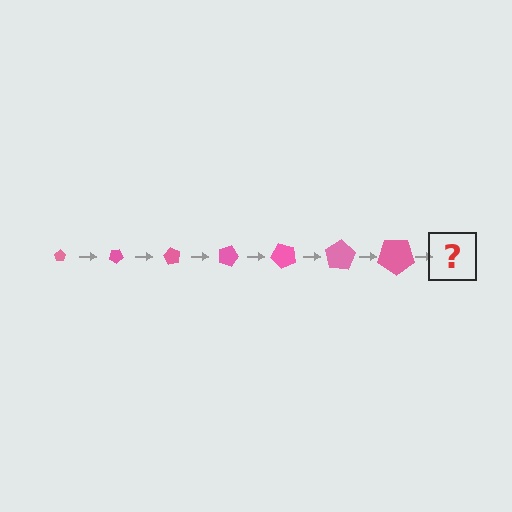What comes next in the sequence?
The next element should be a pentagon, larger than the previous one and rotated 210 degrees from the start.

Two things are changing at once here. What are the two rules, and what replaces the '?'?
The two rules are that the pentagon grows larger each step and it rotates 30 degrees each step. The '?' should be a pentagon, larger than the previous one and rotated 210 degrees from the start.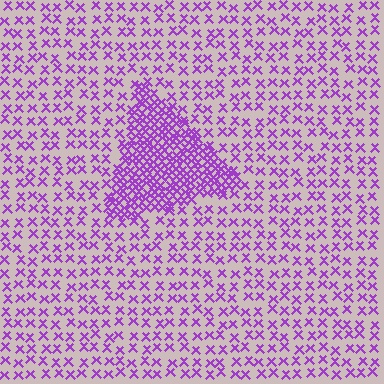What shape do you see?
I see a triangle.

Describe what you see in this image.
The image contains small purple elements arranged at two different densities. A triangle-shaped region is visible where the elements are more densely packed than the surrounding area.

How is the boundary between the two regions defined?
The boundary is defined by a change in element density (approximately 2.8x ratio). All elements are the same color, size, and shape.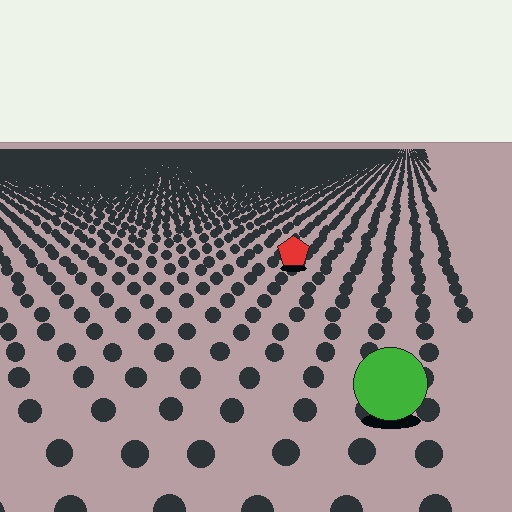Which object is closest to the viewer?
The green circle is closest. The texture marks near it are larger and more spread out.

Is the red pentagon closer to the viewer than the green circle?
No. The green circle is closer — you can tell from the texture gradient: the ground texture is coarser near it.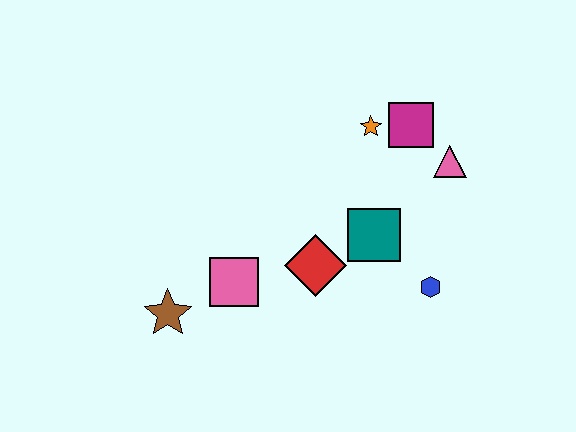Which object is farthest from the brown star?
The pink triangle is farthest from the brown star.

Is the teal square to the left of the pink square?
No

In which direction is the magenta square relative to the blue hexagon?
The magenta square is above the blue hexagon.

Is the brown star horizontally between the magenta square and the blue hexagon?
No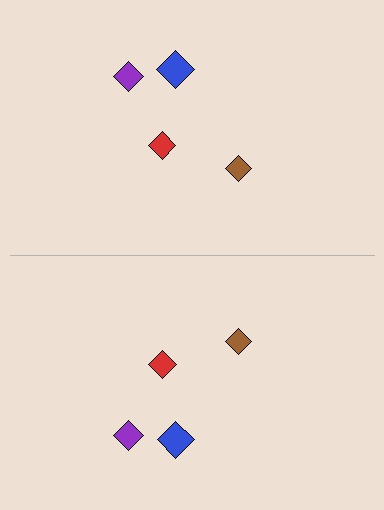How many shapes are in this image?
There are 8 shapes in this image.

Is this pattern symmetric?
Yes, this pattern has bilateral (reflection) symmetry.